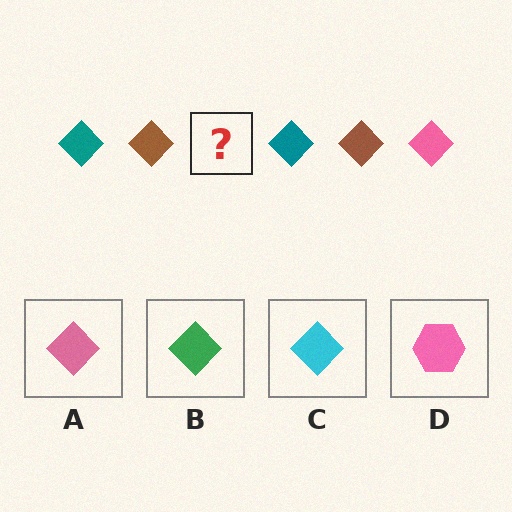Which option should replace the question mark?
Option A.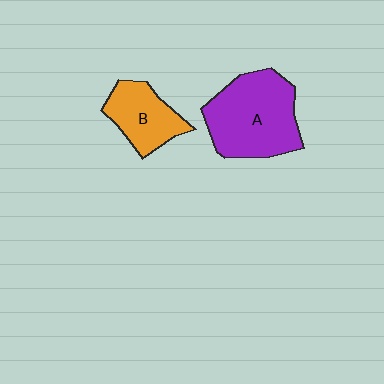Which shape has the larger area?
Shape A (purple).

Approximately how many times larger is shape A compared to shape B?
Approximately 1.8 times.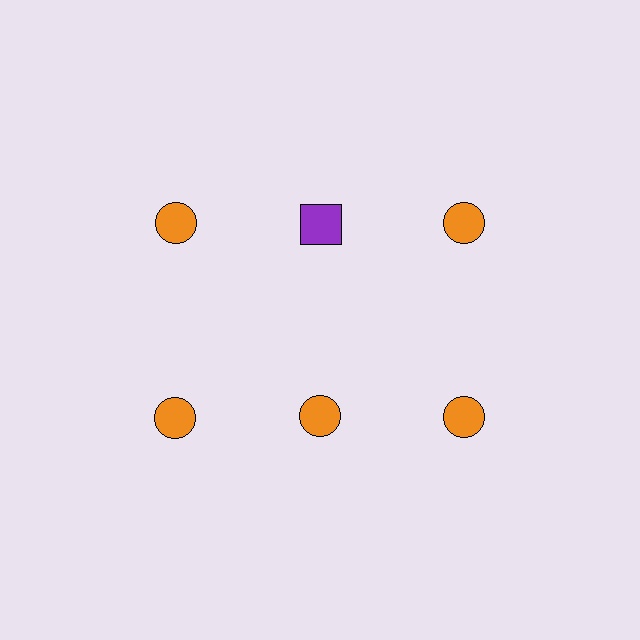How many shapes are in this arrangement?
There are 6 shapes arranged in a grid pattern.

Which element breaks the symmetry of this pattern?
The purple square in the top row, second from left column breaks the symmetry. All other shapes are orange circles.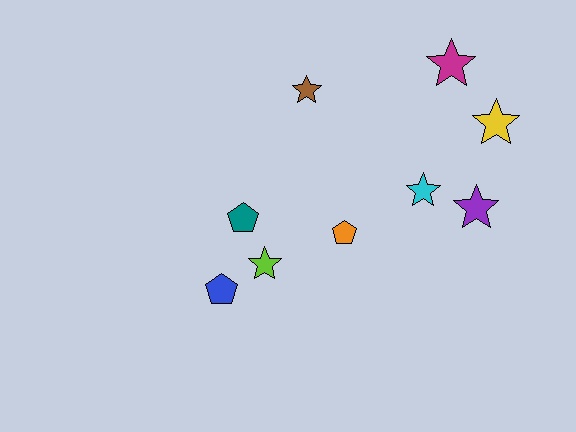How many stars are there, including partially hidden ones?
There are 6 stars.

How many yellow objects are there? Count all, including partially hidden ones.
There is 1 yellow object.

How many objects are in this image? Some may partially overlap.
There are 9 objects.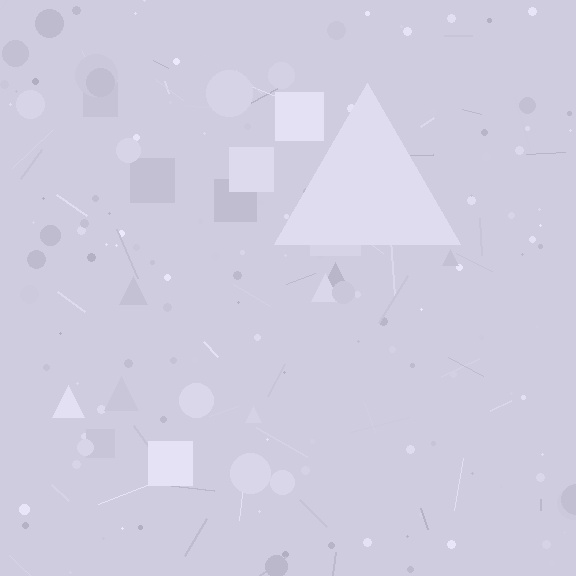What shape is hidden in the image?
A triangle is hidden in the image.